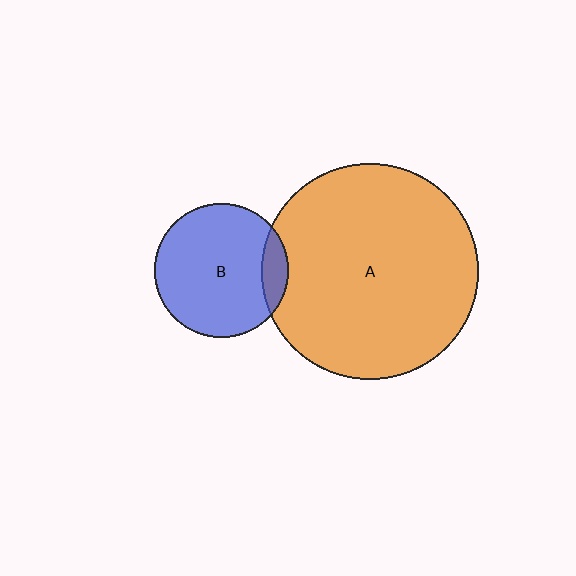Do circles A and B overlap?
Yes.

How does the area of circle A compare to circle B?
Approximately 2.6 times.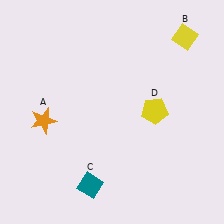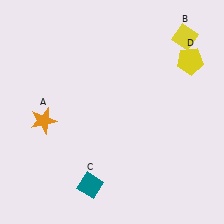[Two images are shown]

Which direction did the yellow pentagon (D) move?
The yellow pentagon (D) moved up.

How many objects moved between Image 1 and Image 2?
1 object moved between the two images.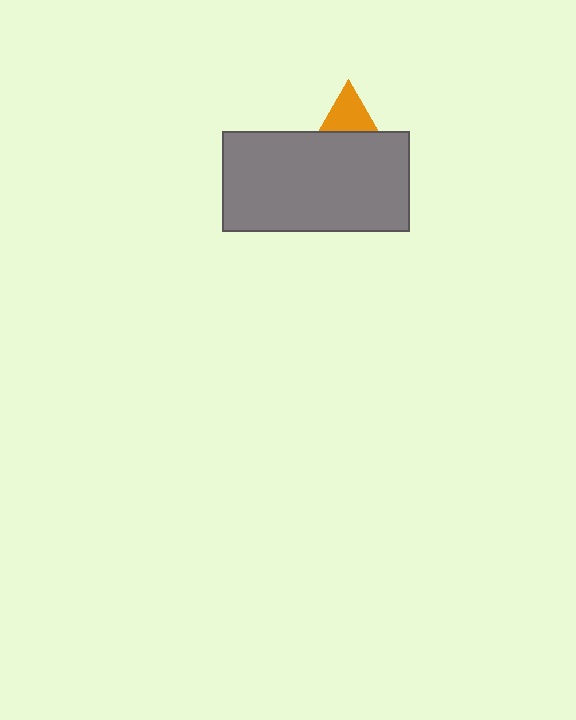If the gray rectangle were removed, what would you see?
You would see the complete orange triangle.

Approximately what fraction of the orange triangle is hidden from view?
Roughly 68% of the orange triangle is hidden behind the gray rectangle.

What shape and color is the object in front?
The object in front is a gray rectangle.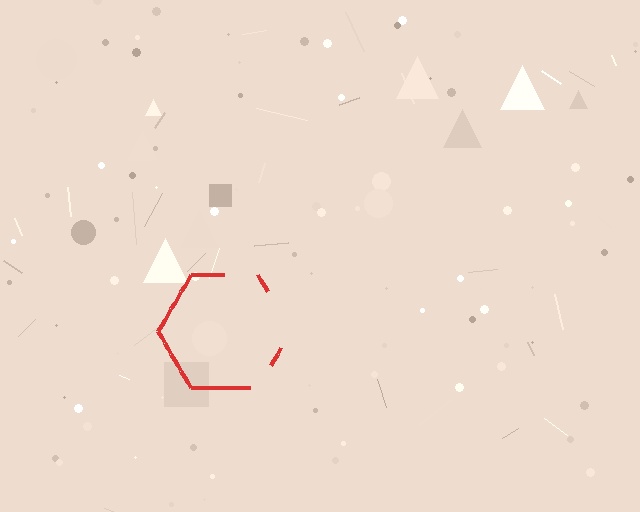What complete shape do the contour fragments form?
The contour fragments form a hexagon.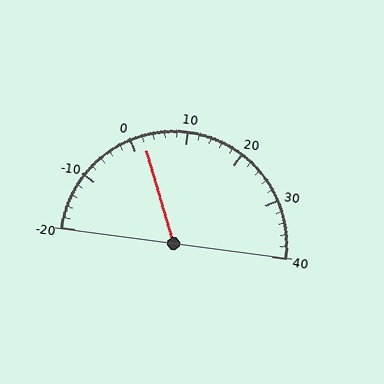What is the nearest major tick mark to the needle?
The nearest major tick mark is 0.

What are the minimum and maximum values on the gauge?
The gauge ranges from -20 to 40.